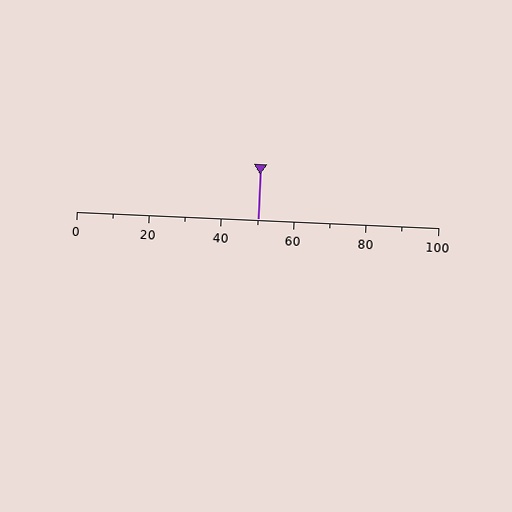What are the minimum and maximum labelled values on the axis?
The axis runs from 0 to 100.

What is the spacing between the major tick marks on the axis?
The major ticks are spaced 20 apart.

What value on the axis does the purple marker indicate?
The marker indicates approximately 50.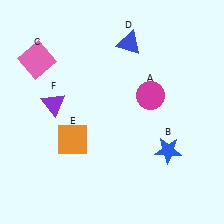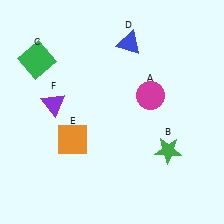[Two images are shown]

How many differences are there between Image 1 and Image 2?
There are 2 differences between the two images.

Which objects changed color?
B changed from blue to green. C changed from pink to green.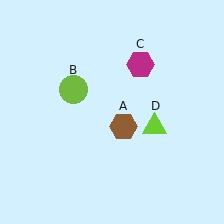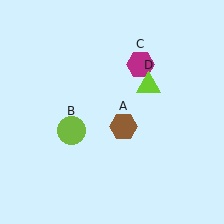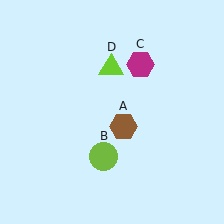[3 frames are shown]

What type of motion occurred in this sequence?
The lime circle (object B), lime triangle (object D) rotated counterclockwise around the center of the scene.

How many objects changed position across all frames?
2 objects changed position: lime circle (object B), lime triangle (object D).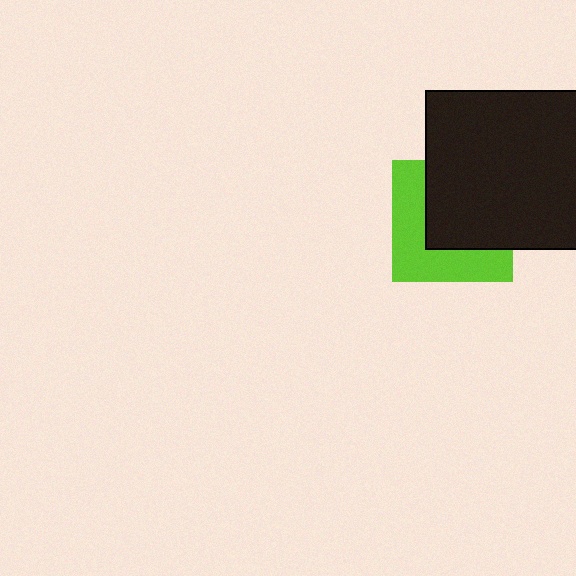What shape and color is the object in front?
The object in front is a black square.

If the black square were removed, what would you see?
You would see the complete lime square.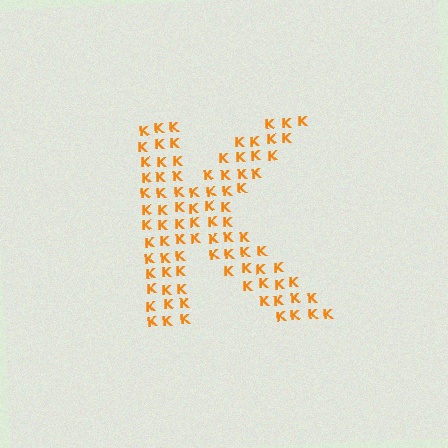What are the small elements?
The small elements are letter K's.